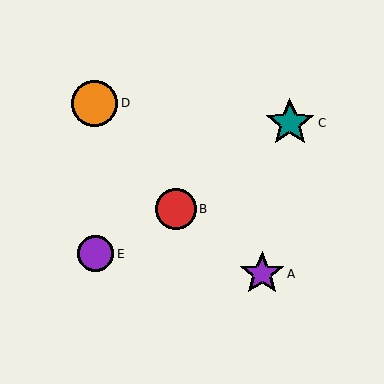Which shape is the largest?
The teal star (labeled C) is the largest.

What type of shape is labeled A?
Shape A is a purple star.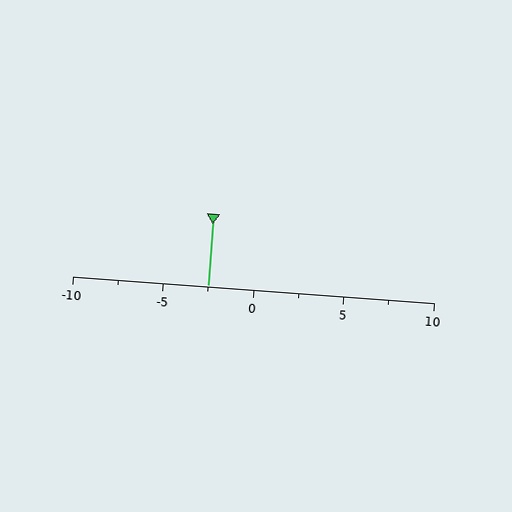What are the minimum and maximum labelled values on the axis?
The axis runs from -10 to 10.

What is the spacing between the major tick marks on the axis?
The major ticks are spaced 5 apart.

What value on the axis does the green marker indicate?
The marker indicates approximately -2.5.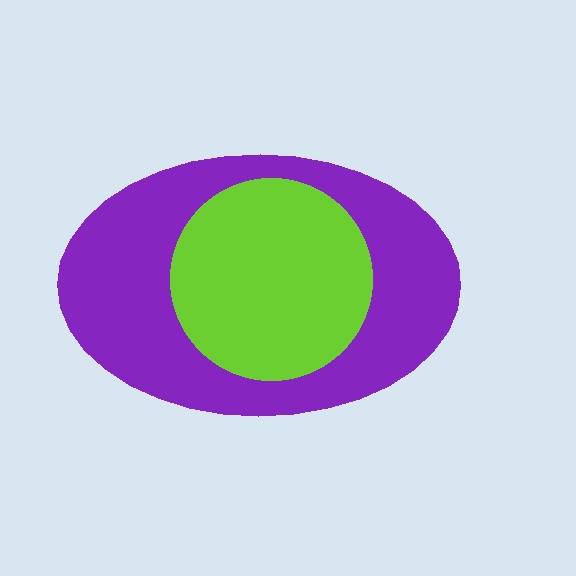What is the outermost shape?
The purple ellipse.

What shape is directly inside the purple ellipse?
The lime circle.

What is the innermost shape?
The lime circle.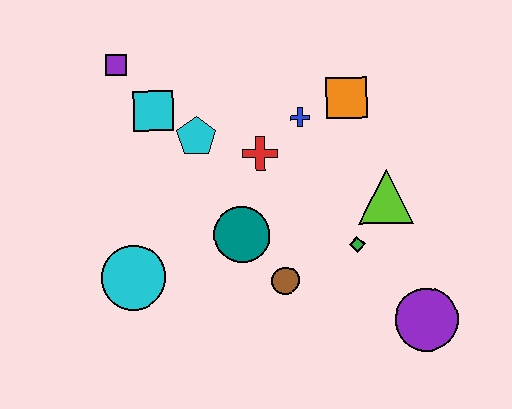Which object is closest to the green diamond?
The lime triangle is closest to the green diamond.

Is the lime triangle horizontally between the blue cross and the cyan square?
No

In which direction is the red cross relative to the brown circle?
The red cross is above the brown circle.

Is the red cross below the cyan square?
Yes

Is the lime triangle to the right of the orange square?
Yes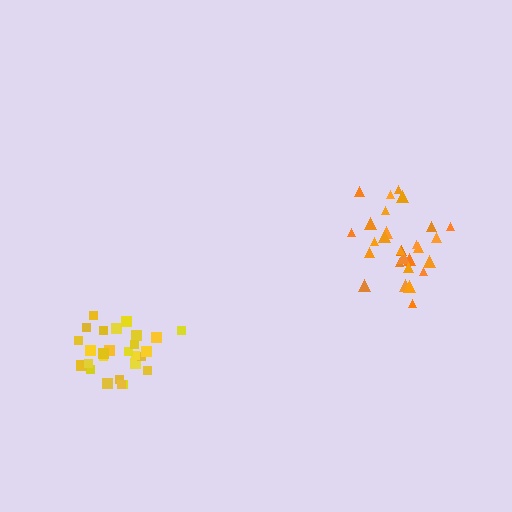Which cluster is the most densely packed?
Yellow.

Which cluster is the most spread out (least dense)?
Orange.